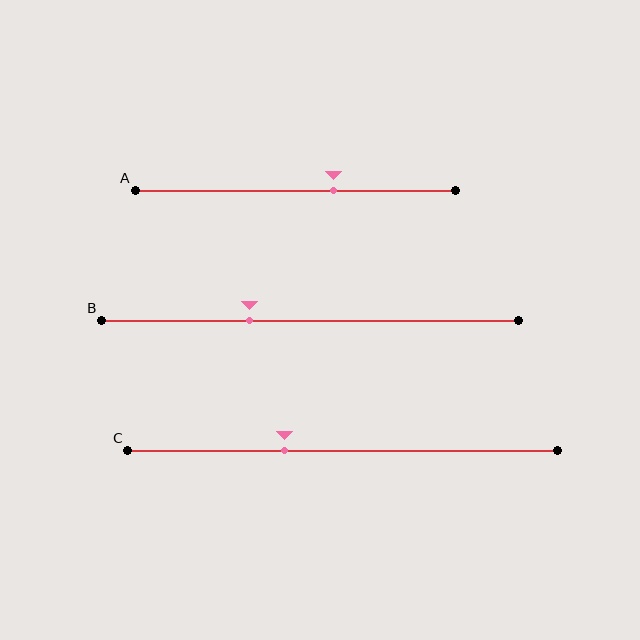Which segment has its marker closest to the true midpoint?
Segment A has its marker closest to the true midpoint.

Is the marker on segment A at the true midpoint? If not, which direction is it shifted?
No, the marker on segment A is shifted to the right by about 12% of the segment length.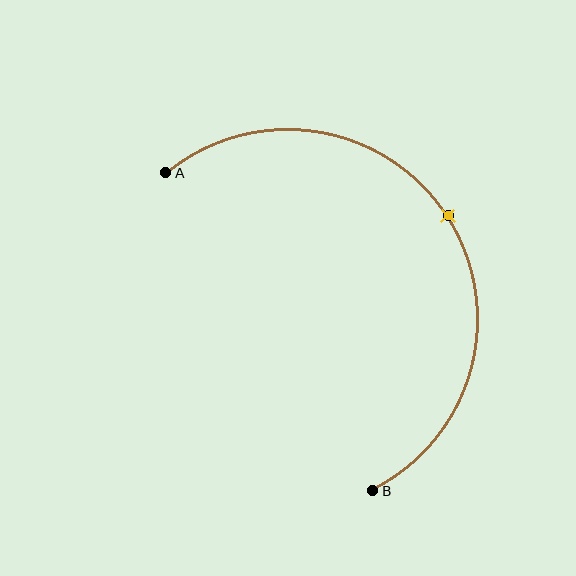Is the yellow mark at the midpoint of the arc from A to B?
Yes. The yellow mark lies on the arc at equal arc-length from both A and B — it is the arc midpoint.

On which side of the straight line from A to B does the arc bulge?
The arc bulges to the right of the straight line connecting A and B.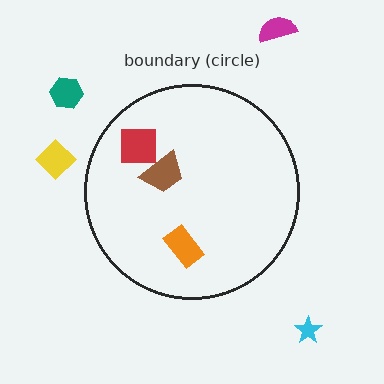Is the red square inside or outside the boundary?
Inside.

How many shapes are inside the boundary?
3 inside, 4 outside.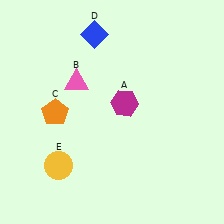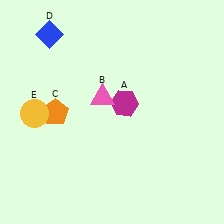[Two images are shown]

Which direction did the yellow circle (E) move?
The yellow circle (E) moved up.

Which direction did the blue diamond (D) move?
The blue diamond (D) moved left.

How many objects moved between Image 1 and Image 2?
3 objects moved between the two images.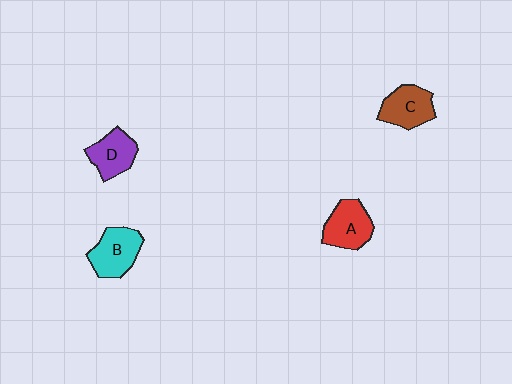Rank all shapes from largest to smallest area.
From largest to smallest: B (cyan), A (red), C (brown), D (purple).